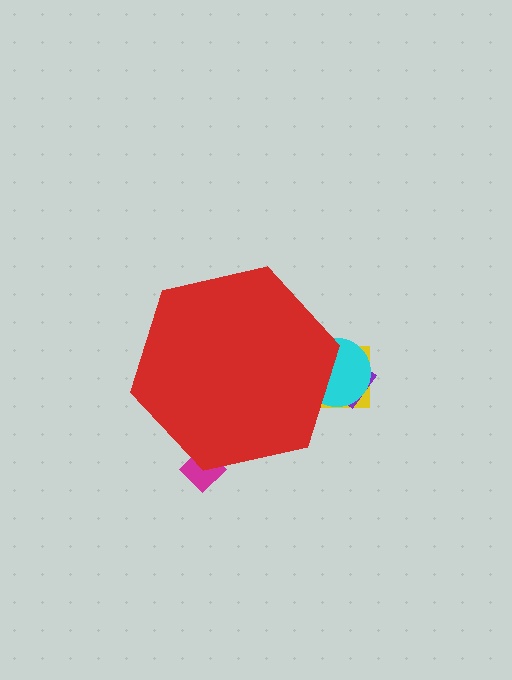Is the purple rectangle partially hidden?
Yes, the purple rectangle is partially hidden behind the red hexagon.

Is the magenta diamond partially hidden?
Yes, the magenta diamond is partially hidden behind the red hexagon.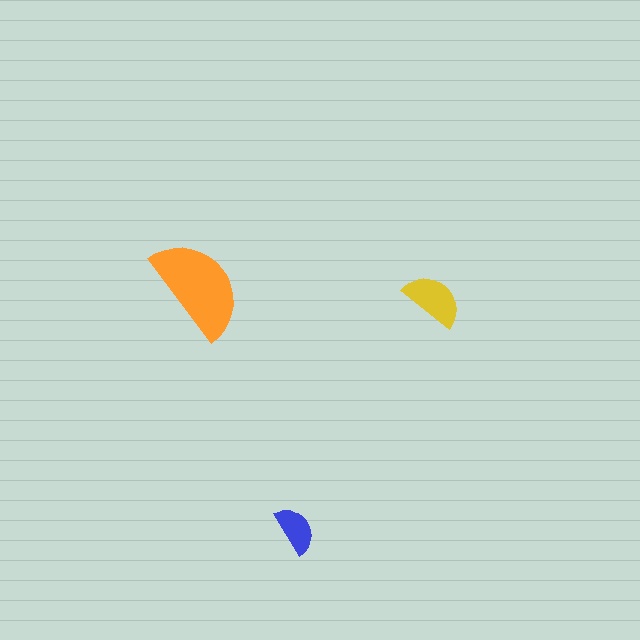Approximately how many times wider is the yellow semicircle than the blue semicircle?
About 1.5 times wider.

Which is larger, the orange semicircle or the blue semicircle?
The orange one.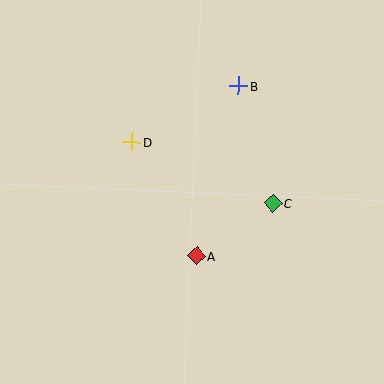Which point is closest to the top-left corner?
Point D is closest to the top-left corner.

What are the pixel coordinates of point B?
Point B is at (238, 86).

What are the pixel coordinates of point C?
Point C is at (273, 203).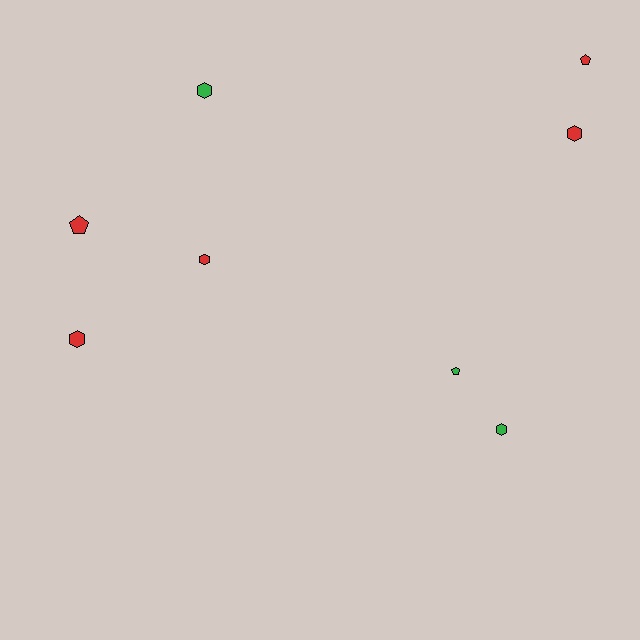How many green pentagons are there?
There is 1 green pentagon.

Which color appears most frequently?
Red, with 5 objects.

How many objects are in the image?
There are 8 objects.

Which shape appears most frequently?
Hexagon, with 5 objects.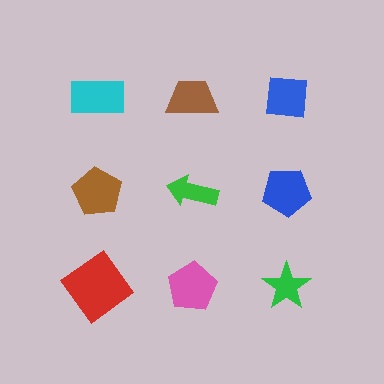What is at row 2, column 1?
A brown pentagon.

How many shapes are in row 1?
3 shapes.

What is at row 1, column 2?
A brown trapezoid.